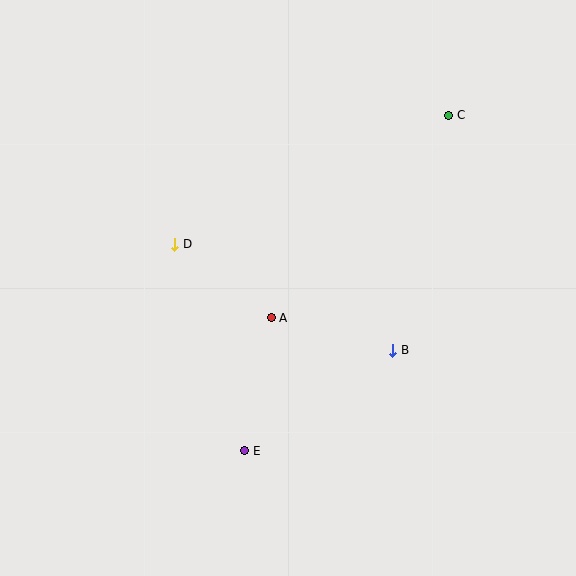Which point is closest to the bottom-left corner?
Point E is closest to the bottom-left corner.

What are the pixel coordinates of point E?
Point E is at (245, 451).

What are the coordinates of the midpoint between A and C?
The midpoint between A and C is at (360, 216).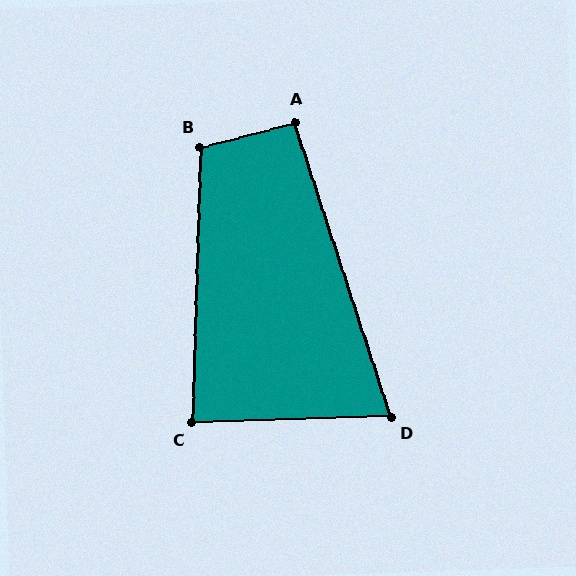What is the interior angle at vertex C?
Approximately 87 degrees (approximately right).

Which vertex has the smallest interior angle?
D, at approximately 73 degrees.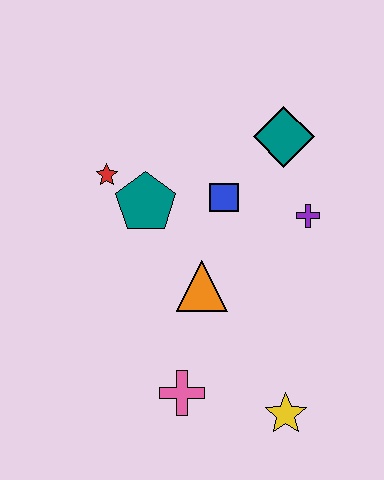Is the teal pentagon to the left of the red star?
No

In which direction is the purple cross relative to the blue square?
The purple cross is to the right of the blue square.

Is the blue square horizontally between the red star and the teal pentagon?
No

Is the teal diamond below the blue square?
No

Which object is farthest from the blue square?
The yellow star is farthest from the blue square.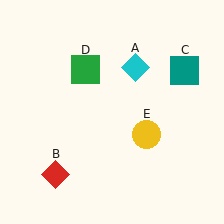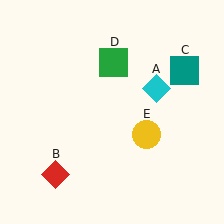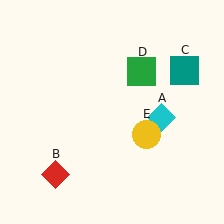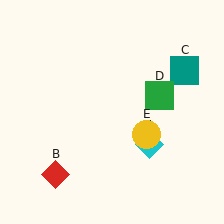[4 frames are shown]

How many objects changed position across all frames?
2 objects changed position: cyan diamond (object A), green square (object D).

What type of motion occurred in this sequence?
The cyan diamond (object A), green square (object D) rotated clockwise around the center of the scene.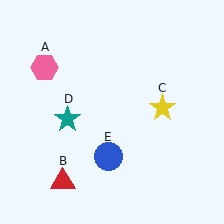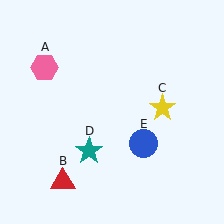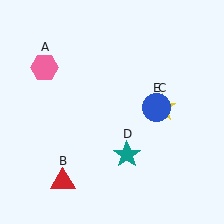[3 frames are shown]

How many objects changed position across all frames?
2 objects changed position: teal star (object D), blue circle (object E).